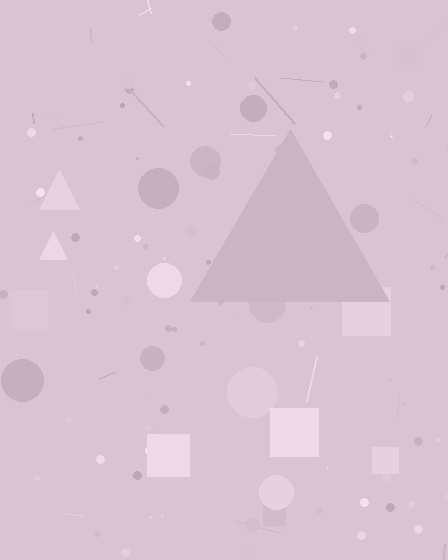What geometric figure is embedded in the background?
A triangle is embedded in the background.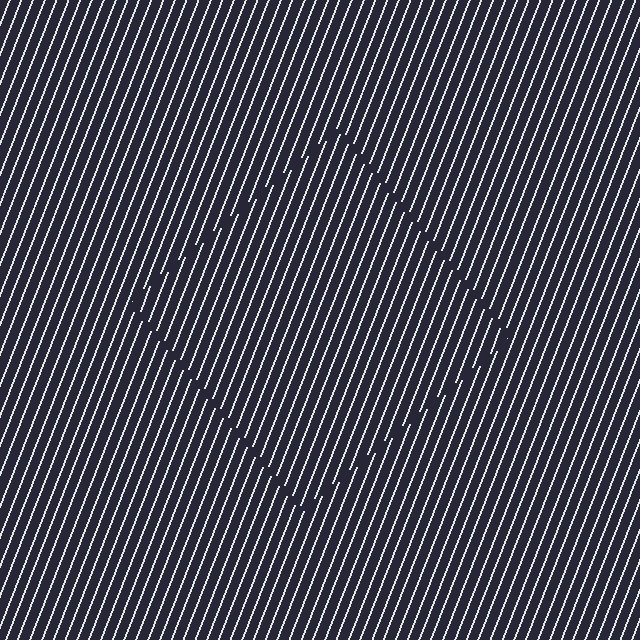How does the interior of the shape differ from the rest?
The interior of the shape contains the same grating, shifted by half a period — the contour is defined by the phase discontinuity where line-ends from the inner and outer gratings abut.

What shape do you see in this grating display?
An illusory square. The interior of the shape contains the same grating, shifted by half a period — the contour is defined by the phase discontinuity where line-ends from the inner and outer gratings abut.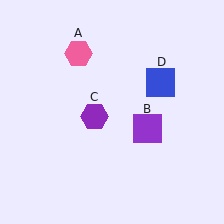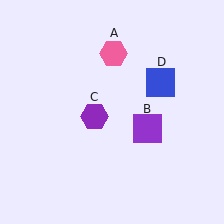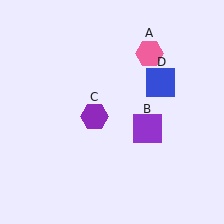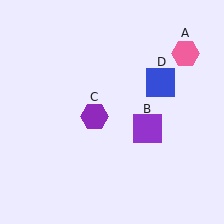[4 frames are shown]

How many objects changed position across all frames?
1 object changed position: pink hexagon (object A).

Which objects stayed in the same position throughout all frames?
Purple square (object B) and purple hexagon (object C) and blue square (object D) remained stationary.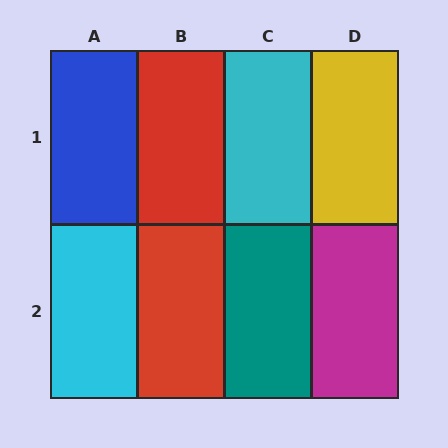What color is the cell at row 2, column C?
Teal.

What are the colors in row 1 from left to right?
Blue, red, cyan, yellow.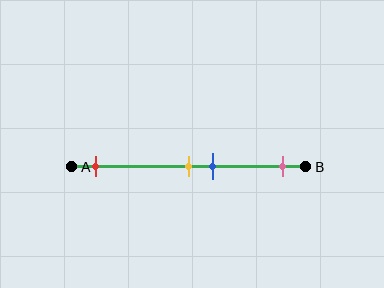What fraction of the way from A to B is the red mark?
The red mark is approximately 10% (0.1) of the way from A to B.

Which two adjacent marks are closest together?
The yellow and blue marks are the closest adjacent pair.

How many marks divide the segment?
There are 4 marks dividing the segment.